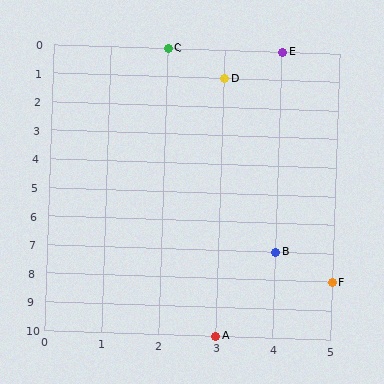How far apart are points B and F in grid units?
Points B and F are 1 column and 1 row apart (about 1.4 grid units diagonally).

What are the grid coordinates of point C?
Point C is at grid coordinates (2, 0).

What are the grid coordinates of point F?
Point F is at grid coordinates (5, 8).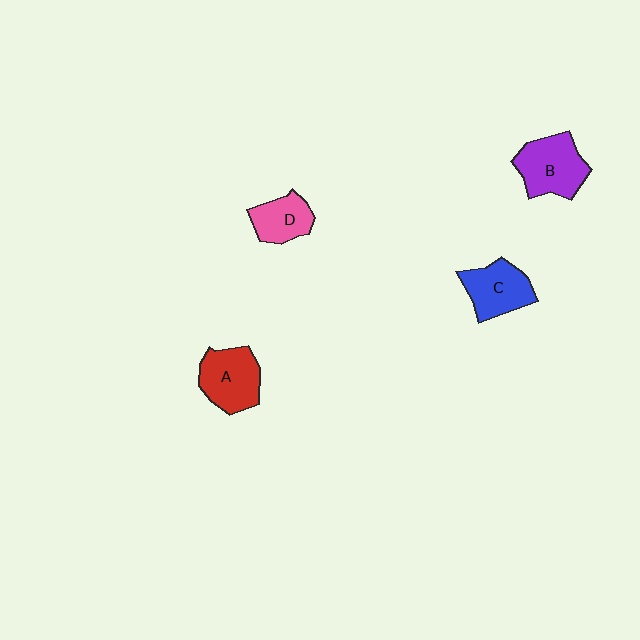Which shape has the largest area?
Shape B (purple).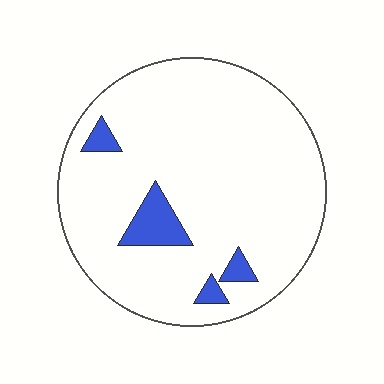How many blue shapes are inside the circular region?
4.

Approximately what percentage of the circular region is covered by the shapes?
Approximately 10%.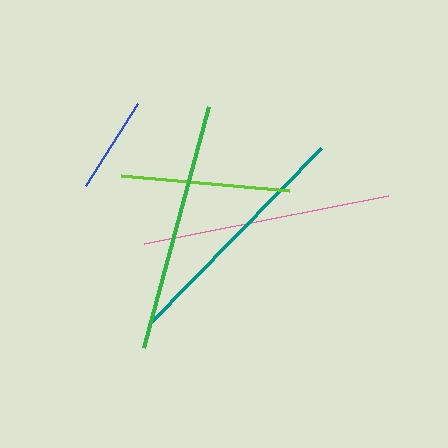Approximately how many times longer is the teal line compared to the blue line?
The teal line is approximately 2.5 times the length of the blue line.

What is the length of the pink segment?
The pink segment is approximately 249 pixels long.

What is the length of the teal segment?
The teal segment is approximately 246 pixels long.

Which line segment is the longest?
The green line is the longest at approximately 250 pixels.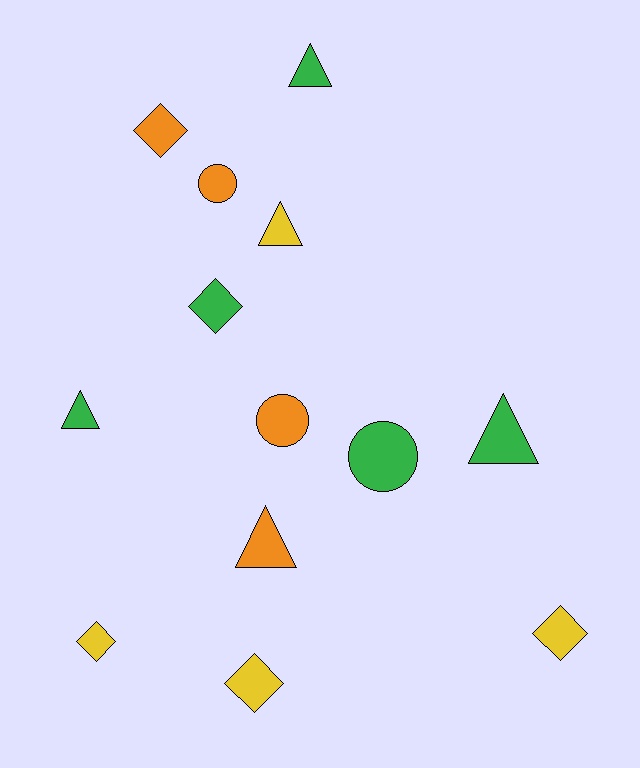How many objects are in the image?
There are 13 objects.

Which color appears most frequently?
Green, with 5 objects.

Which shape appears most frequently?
Diamond, with 5 objects.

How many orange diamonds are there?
There is 1 orange diamond.